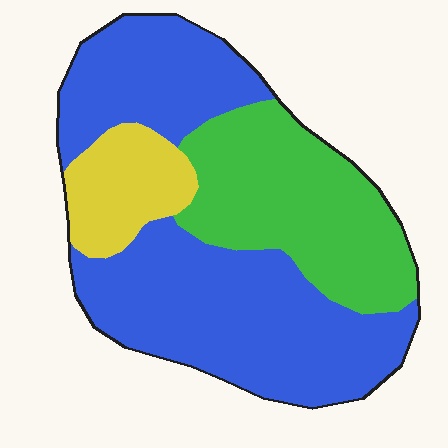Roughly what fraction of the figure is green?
Green covers about 30% of the figure.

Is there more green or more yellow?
Green.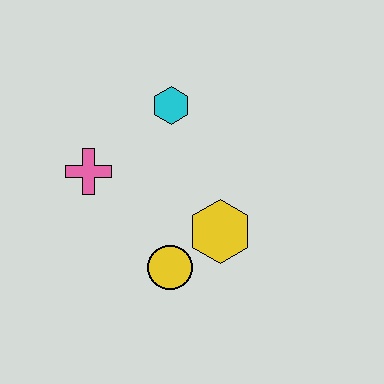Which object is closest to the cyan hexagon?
The pink cross is closest to the cyan hexagon.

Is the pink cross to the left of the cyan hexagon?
Yes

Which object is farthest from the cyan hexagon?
The yellow circle is farthest from the cyan hexagon.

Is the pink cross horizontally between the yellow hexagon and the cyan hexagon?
No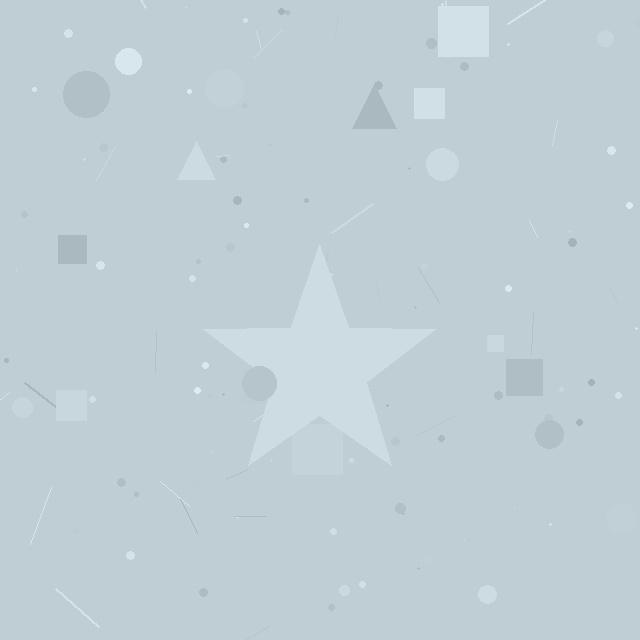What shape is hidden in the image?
A star is hidden in the image.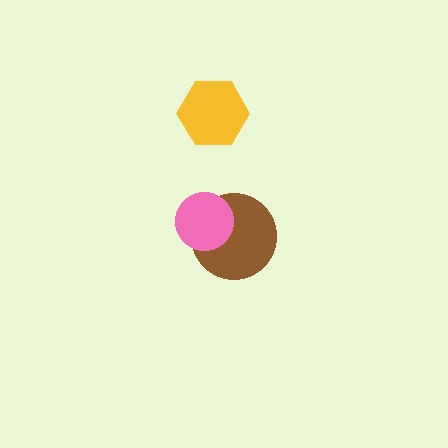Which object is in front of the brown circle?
The pink circle is in front of the brown circle.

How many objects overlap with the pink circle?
1 object overlaps with the pink circle.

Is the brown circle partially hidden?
Yes, it is partially covered by another shape.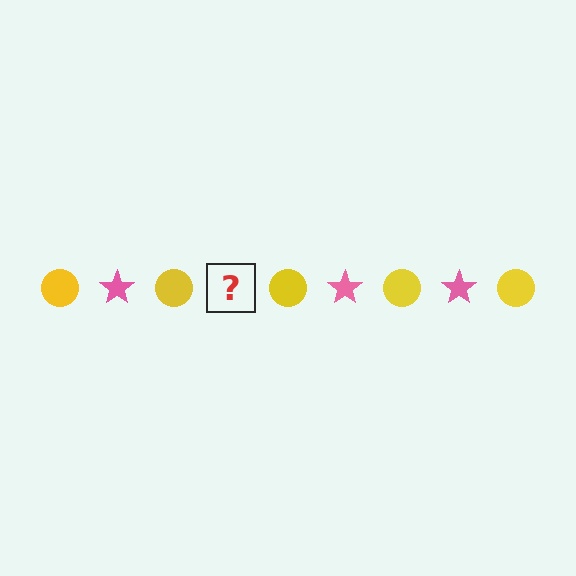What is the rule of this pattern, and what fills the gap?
The rule is that the pattern alternates between yellow circle and pink star. The gap should be filled with a pink star.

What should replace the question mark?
The question mark should be replaced with a pink star.